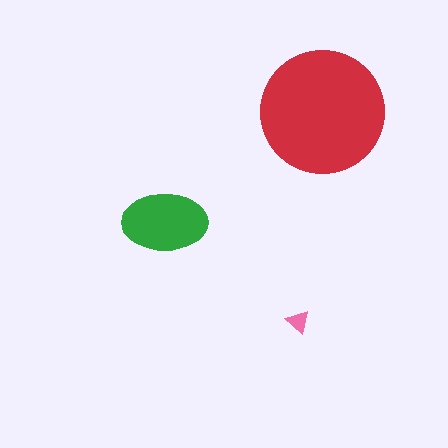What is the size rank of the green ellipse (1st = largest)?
2nd.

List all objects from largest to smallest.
The red circle, the green ellipse, the pink triangle.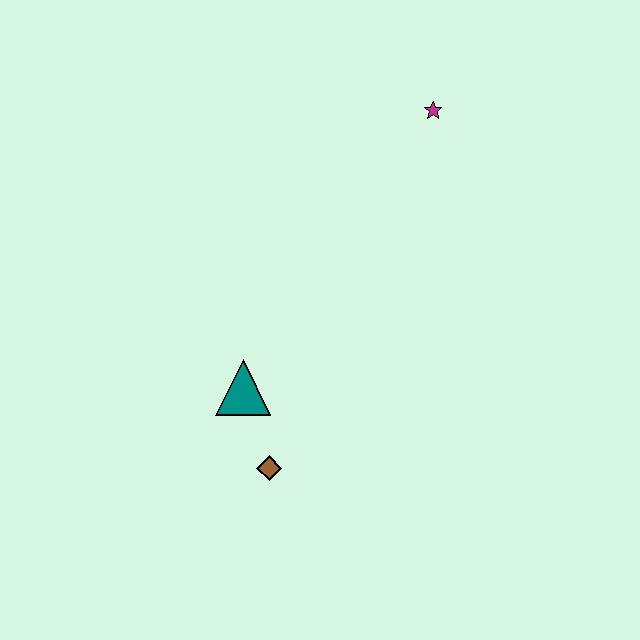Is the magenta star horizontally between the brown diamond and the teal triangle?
No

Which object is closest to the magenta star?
The teal triangle is closest to the magenta star.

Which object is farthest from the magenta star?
The brown diamond is farthest from the magenta star.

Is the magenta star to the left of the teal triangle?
No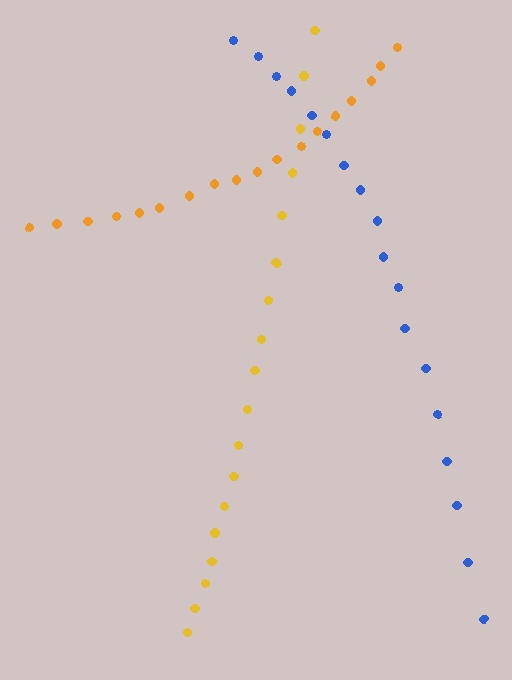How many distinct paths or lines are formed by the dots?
There are 3 distinct paths.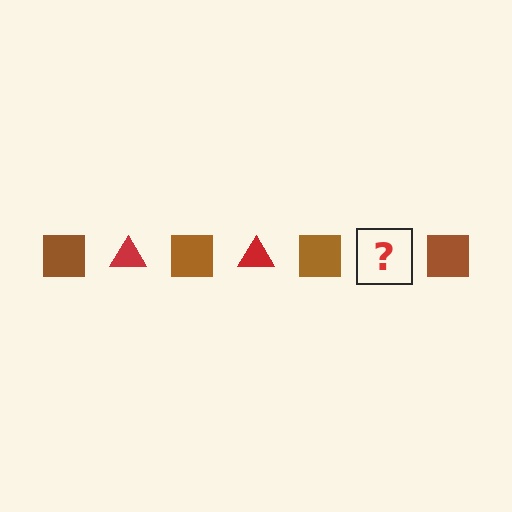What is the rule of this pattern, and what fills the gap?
The rule is that the pattern alternates between brown square and red triangle. The gap should be filled with a red triangle.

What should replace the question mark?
The question mark should be replaced with a red triangle.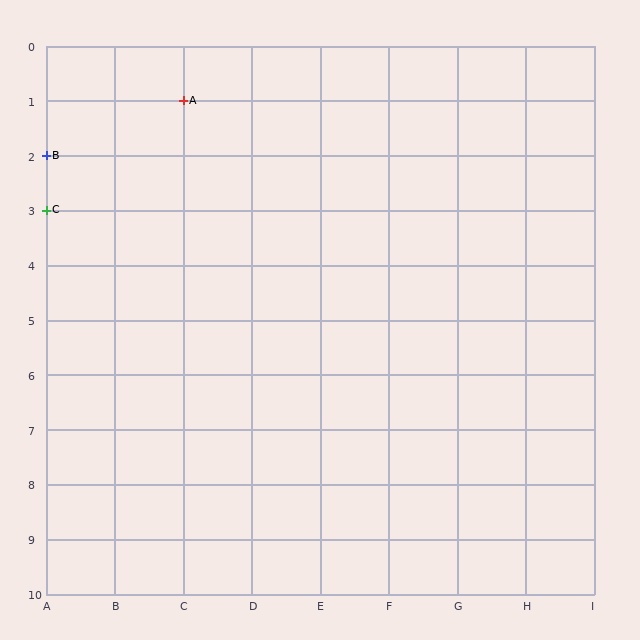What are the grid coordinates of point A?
Point A is at grid coordinates (C, 1).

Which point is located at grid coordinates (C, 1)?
Point A is at (C, 1).